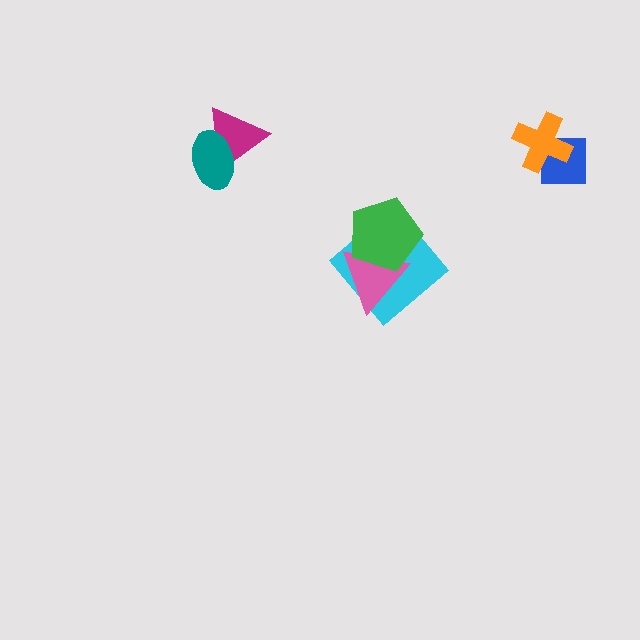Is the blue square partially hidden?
Yes, it is partially covered by another shape.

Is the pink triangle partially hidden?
Yes, it is partially covered by another shape.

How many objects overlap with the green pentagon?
2 objects overlap with the green pentagon.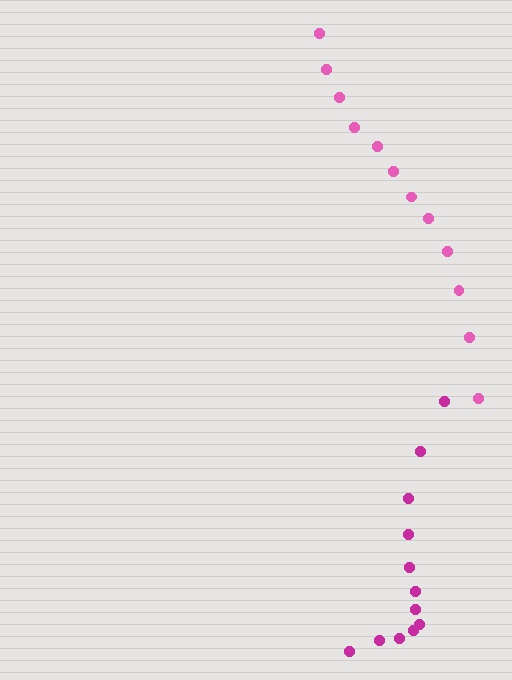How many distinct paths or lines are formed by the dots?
There are 2 distinct paths.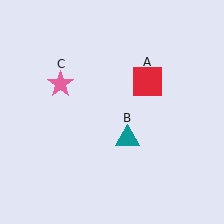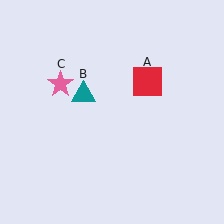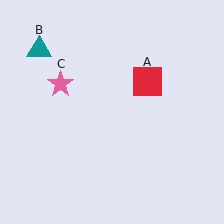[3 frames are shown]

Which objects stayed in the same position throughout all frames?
Red square (object A) and pink star (object C) remained stationary.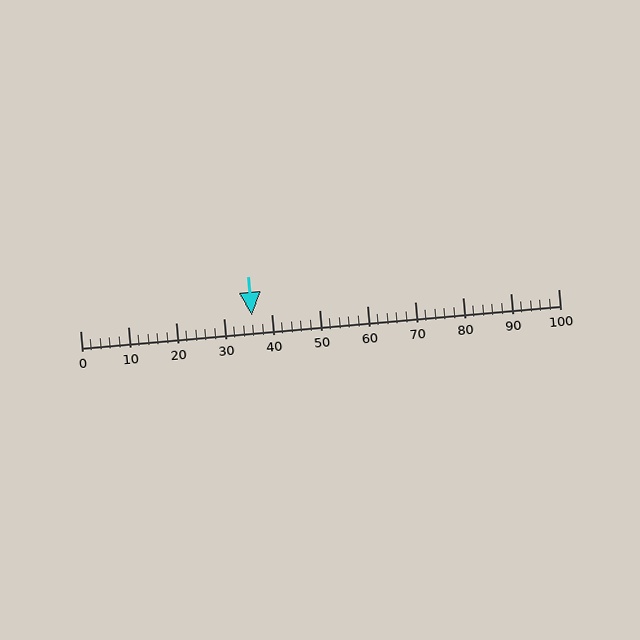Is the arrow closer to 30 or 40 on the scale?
The arrow is closer to 40.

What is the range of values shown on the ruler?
The ruler shows values from 0 to 100.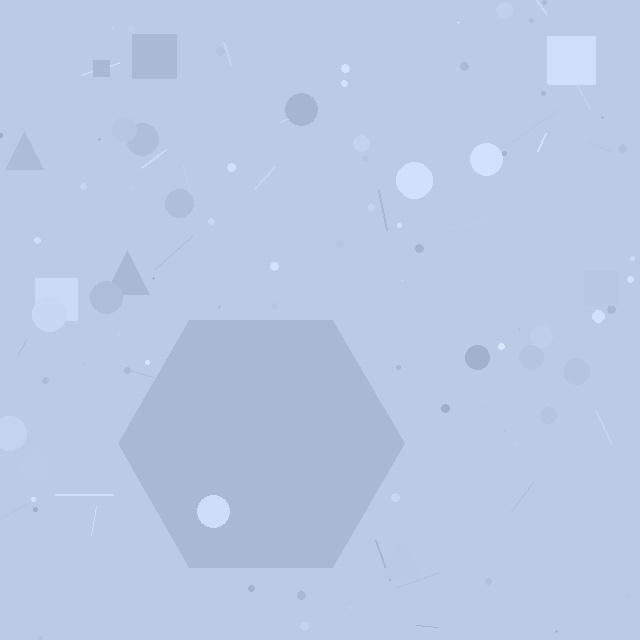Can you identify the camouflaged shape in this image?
The camouflaged shape is a hexagon.